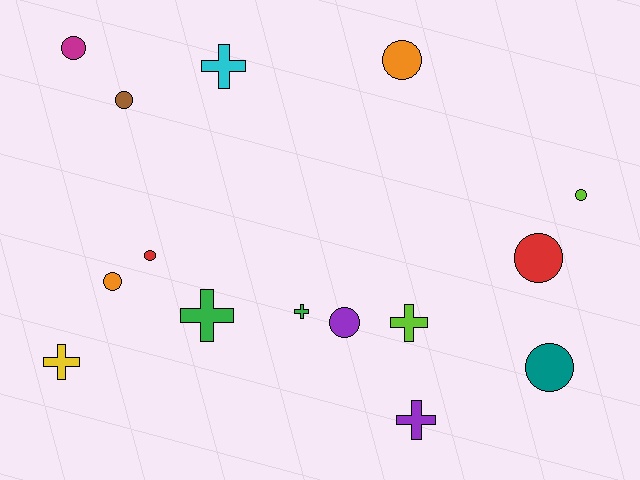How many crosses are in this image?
There are 6 crosses.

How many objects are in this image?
There are 15 objects.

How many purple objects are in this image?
There are 2 purple objects.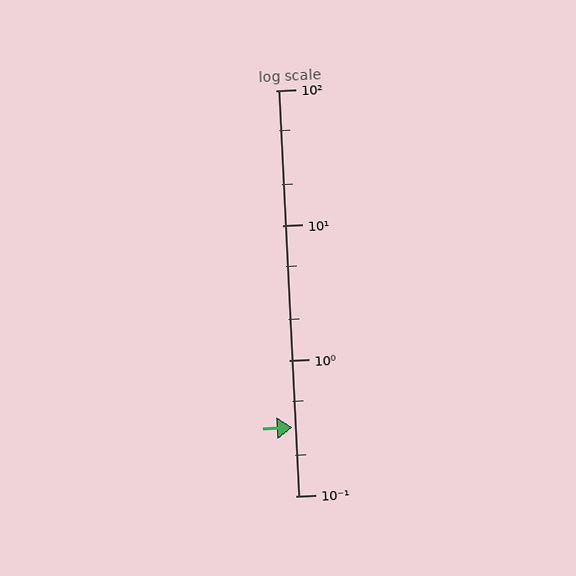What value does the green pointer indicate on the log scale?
The pointer indicates approximately 0.32.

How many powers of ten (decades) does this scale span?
The scale spans 3 decades, from 0.1 to 100.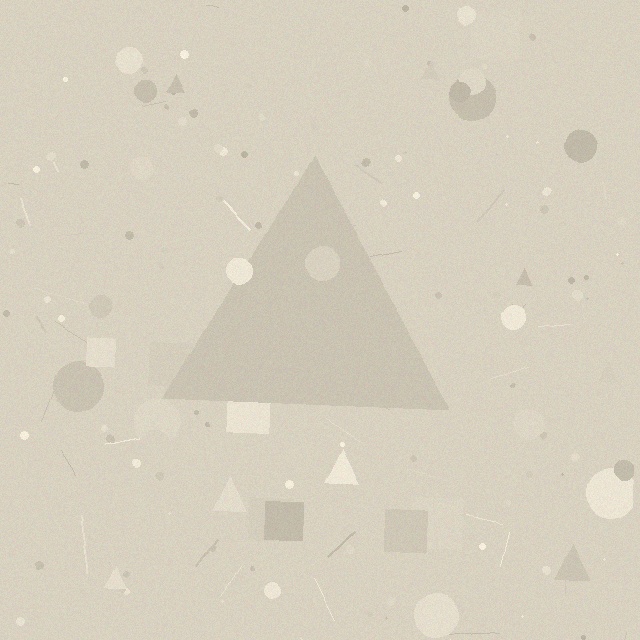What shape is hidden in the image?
A triangle is hidden in the image.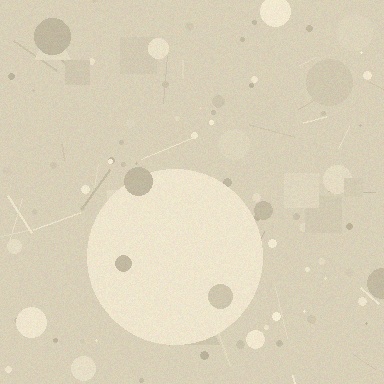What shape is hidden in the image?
A circle is hidden in the image.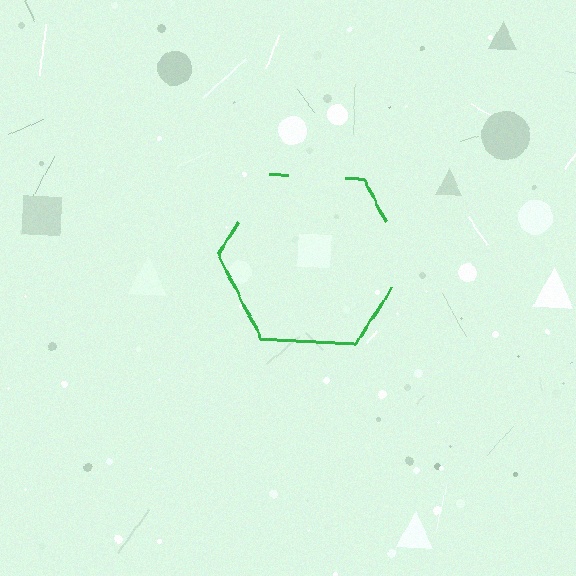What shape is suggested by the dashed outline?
The dashed outline suggests a hexagon.